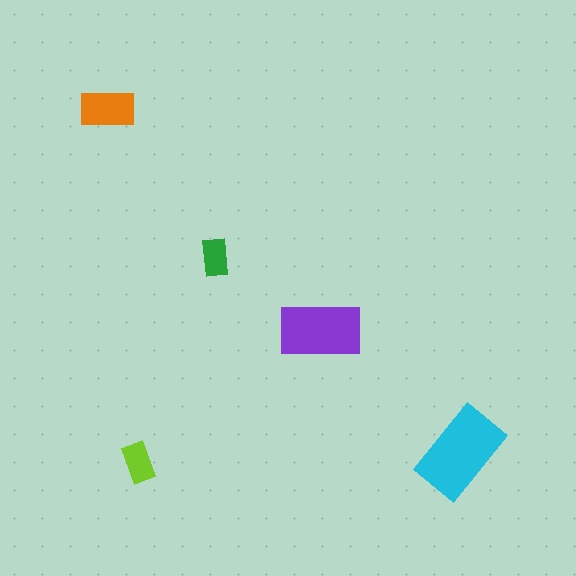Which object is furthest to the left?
The orange rectangle is leftmost.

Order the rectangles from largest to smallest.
the cyan one, the purple one, the orange one, the lime one, the green one.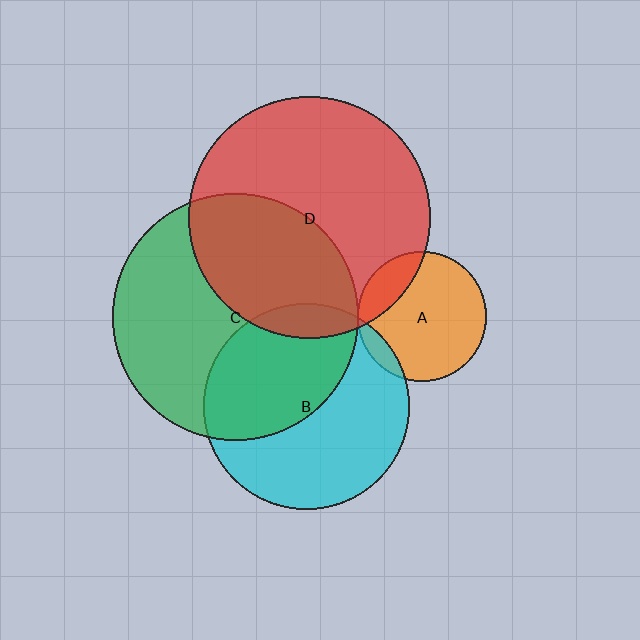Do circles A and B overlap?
Yes.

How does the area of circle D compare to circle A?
Approximately 3.5 times.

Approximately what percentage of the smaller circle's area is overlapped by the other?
Approximately 10%.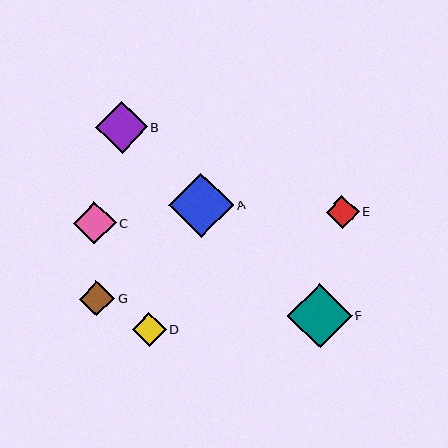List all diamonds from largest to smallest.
From largest to smallest: F, A, B, C, G, D, E.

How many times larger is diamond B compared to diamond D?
Diamond B is approximately 1.5 times the size of diamond D.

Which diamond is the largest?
Diamond F is the largest with a size of approximately 64 pixels.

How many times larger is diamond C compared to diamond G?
Diamond C is approximately 1.2 times the size of diamond G.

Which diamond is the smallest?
Diamond E is the smallest with a size of approximately 32 pixels.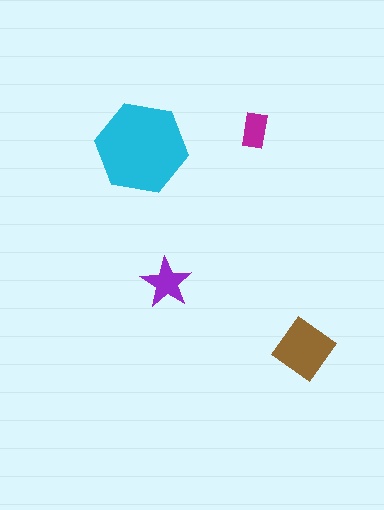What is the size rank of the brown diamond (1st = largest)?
2nd.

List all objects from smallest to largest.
The magenta rectangle, the purple star, the brown diamond, the cyan hexagon.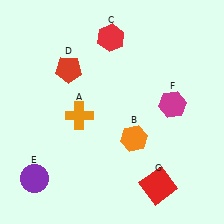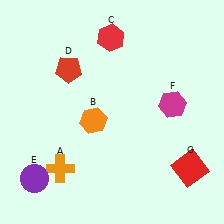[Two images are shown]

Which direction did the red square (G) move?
The red square (G) moved right.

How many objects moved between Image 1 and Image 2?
3 objects moved between the two images.